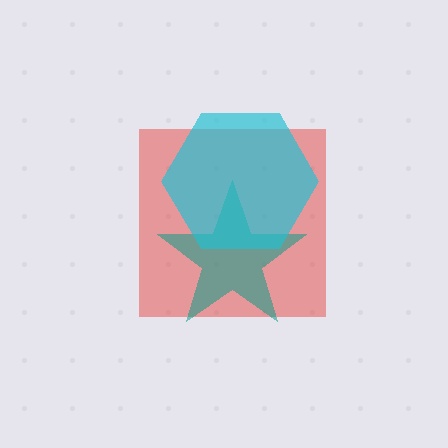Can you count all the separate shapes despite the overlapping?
Yes, there are 3 separate shapes.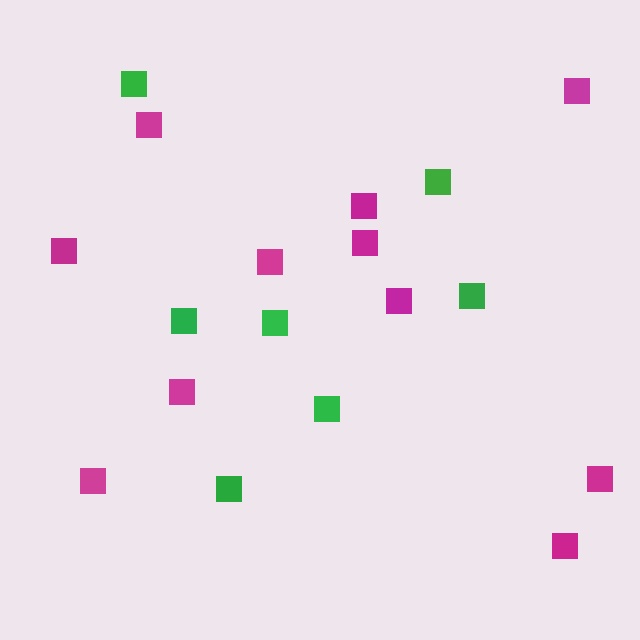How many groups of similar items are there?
There are 2 groups: one group of magenta squares (11) and one group of green squares (7).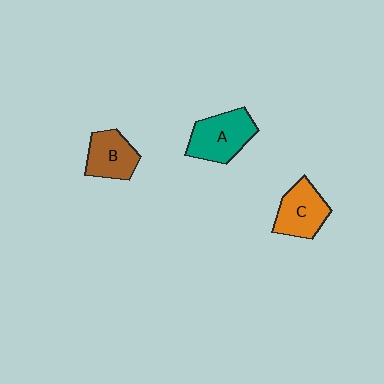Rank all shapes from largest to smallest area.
From largest to smallest: A (teal), C (orange), B (brown).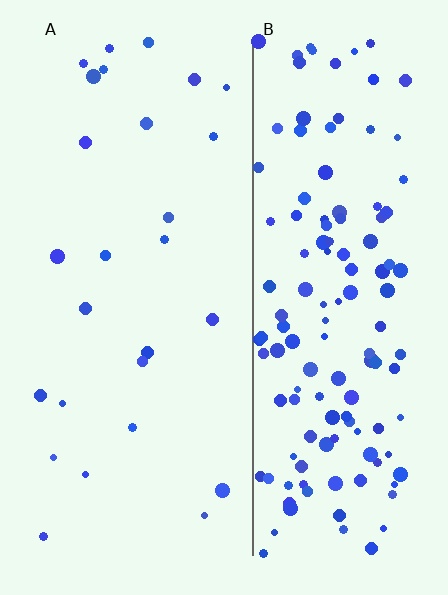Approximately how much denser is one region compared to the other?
Approximately 5.3× — region B over region A.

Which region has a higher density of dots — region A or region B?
B (the right).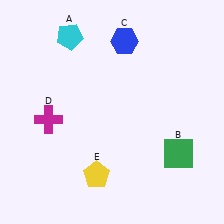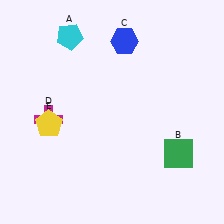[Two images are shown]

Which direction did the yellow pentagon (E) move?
The yellow pentagon (E) moved up.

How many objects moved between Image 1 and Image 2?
1 object moved between the two images.